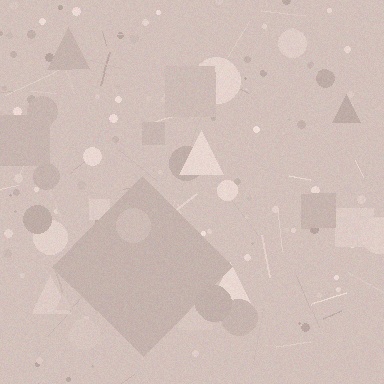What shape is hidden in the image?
A diamond is hidden in the image.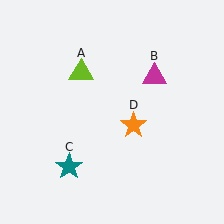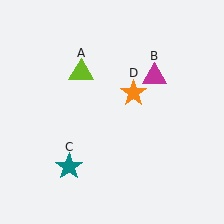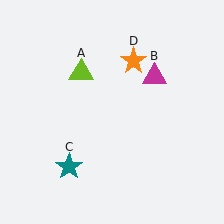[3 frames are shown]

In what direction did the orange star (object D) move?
The orange star (object D) moved up.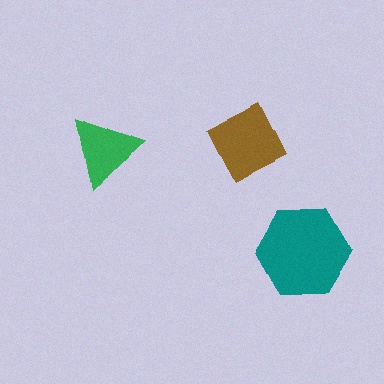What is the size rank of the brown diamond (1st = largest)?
2nd.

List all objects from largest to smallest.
The teal hexagon, the brown diamond, the green triangle.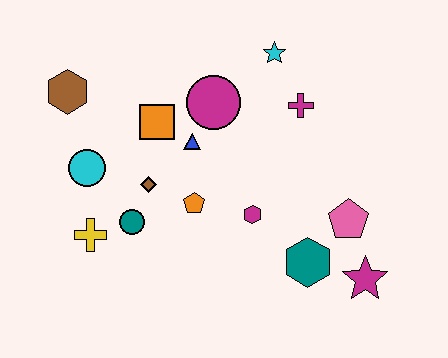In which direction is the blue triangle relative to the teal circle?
The blue triangle is above the teal circle.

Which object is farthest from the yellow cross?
The magenta star is farthest from the yellow cross.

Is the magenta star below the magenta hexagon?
Yes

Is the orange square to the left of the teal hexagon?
Yes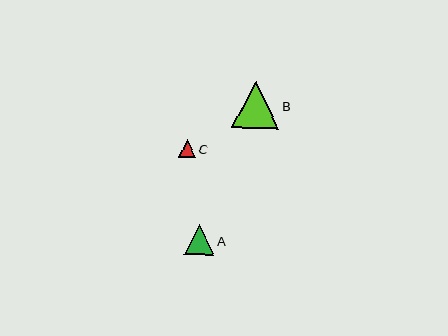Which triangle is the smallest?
Triangle C is the smallest with a size of approximately 17 pixels.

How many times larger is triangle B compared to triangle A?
Triangle B is approximately 1.6 times the size of triangle A.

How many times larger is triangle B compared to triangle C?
Triangle B is approximately 2.7 times the size of triangle C.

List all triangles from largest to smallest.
From largest to smallest: B, A, C.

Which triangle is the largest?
Triangle B is the largest with a size of approximately 47 pixels.